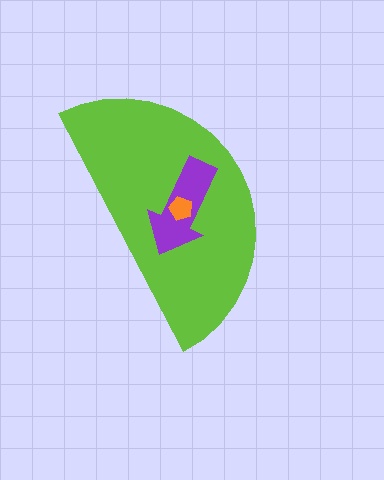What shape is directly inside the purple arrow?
The orange pentagon.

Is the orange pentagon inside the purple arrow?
Yes.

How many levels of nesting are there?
3.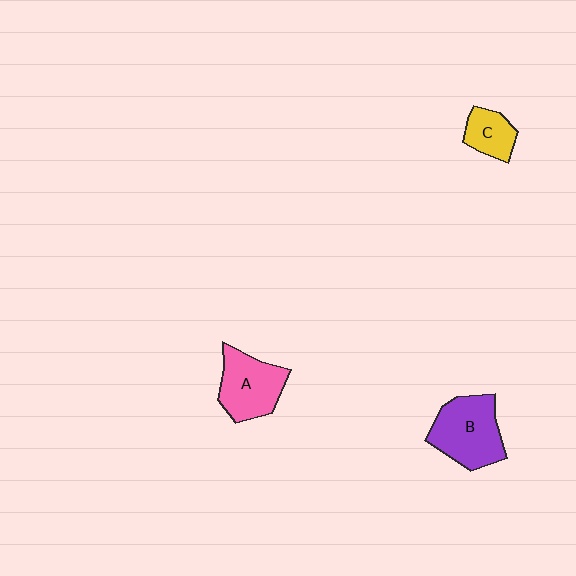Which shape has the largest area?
Shape B (purple).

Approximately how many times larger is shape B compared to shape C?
Approximately 2.1 times.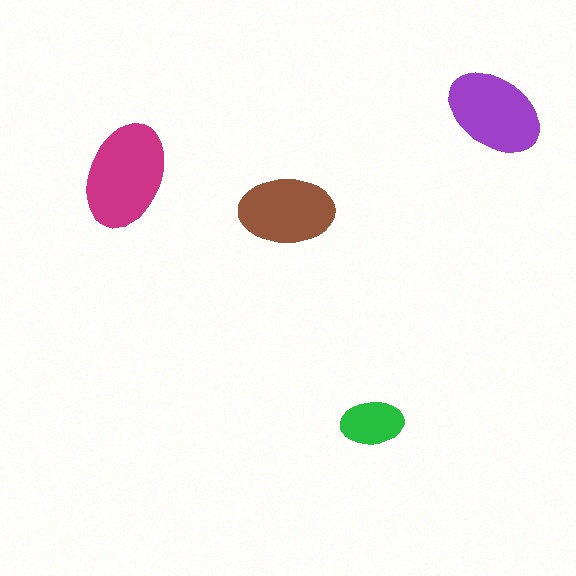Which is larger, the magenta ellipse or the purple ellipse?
The magenta one.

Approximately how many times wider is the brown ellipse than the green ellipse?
About 1.5 times wider.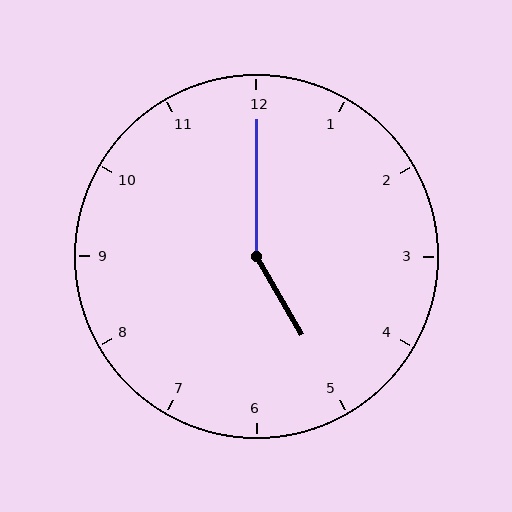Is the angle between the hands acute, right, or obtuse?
It is obtuse.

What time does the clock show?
5:00.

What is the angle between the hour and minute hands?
Approximately 150 degrees.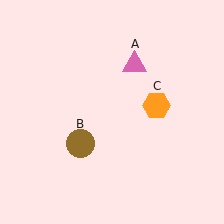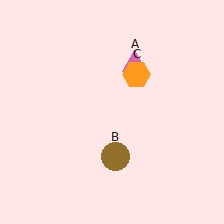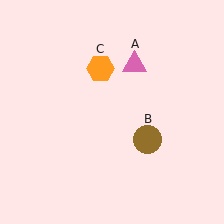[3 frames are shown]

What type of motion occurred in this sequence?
The brown circle (object B), orange hexagon (object C) rotated counterclockwise around the center of the scene.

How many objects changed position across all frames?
2 objects changed position: brown circle (object B), orange hexagon (object C).